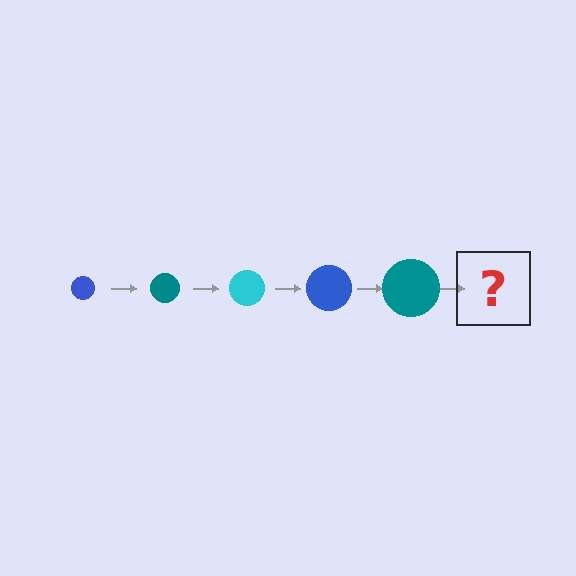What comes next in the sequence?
The next element should be a cyan circle, larger than the previous one.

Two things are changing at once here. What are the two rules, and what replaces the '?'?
The two rules are that the circle grows larger each step and the color cycles through blue, teal, and cyan. The '?' should be a cyan circle, larger than the previous one.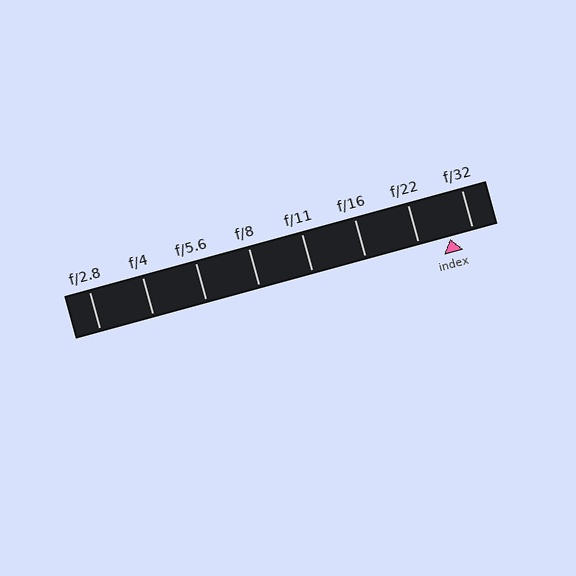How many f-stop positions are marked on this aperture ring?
There are 8 f-stop positions marked.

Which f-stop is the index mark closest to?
The index mark is closest to f/32.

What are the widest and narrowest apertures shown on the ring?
The widest aperture shown is f/2.8 and the narrowest is f/32.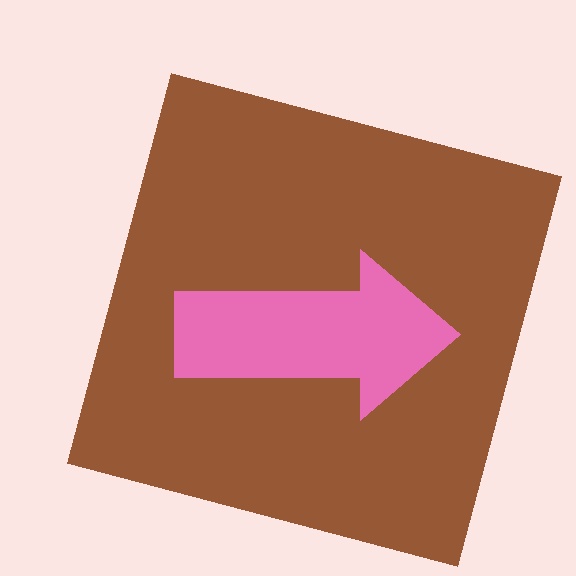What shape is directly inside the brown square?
The pink arrow.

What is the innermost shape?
The pink arrow.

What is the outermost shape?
The brown square.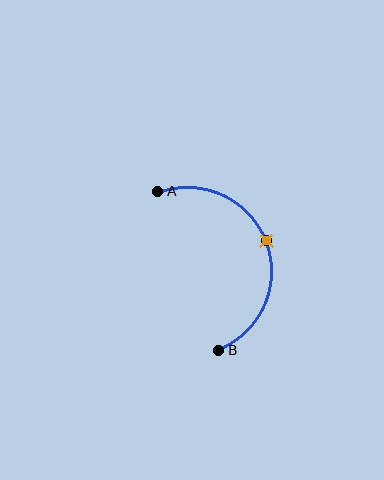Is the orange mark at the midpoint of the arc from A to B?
Yes. The orange mark lies on the arc at equal arc-length from both A and B — it is the arc midpoint.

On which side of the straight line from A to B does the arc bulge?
The arc bulges to the right of the straight line connecting A and B.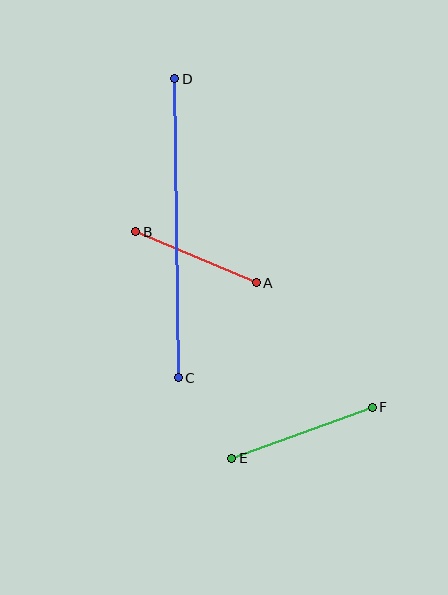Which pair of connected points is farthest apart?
Points C and D are farthest apart.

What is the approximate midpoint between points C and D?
The midpoint is at approximately (177, 228) pixels.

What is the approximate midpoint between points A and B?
The midpoint is at approximately (196, 257) pixels.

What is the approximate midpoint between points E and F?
The midpoint is at approximately (302, 433) pixels.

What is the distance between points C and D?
The distance is approximately 299 pixels.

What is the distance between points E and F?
The distance is approximately 149 pixels.